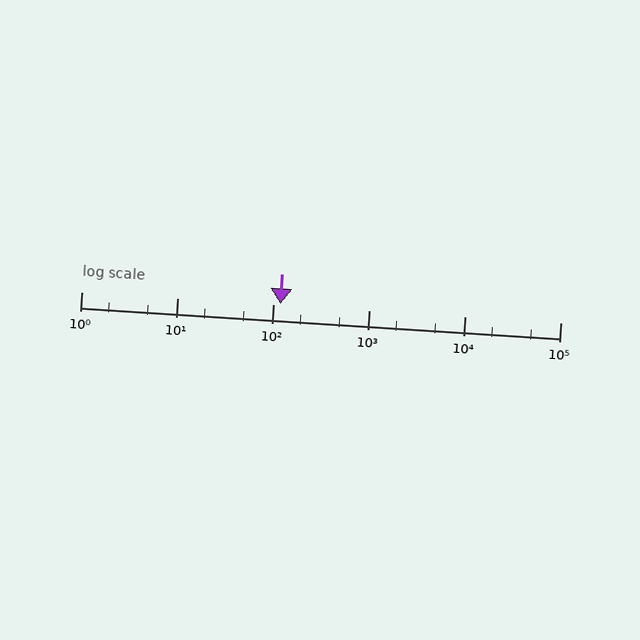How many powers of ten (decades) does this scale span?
The scale spans 5 decades, from 1 to 100000.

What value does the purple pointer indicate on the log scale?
The pointer indicates approximately 120.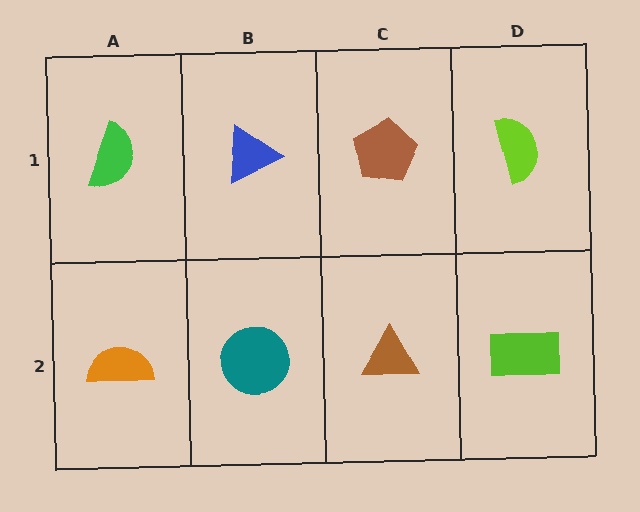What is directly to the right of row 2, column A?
A teal circle.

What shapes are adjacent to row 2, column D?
A lime semicircle (row 1, column D), a brown triangle (row 2, column C).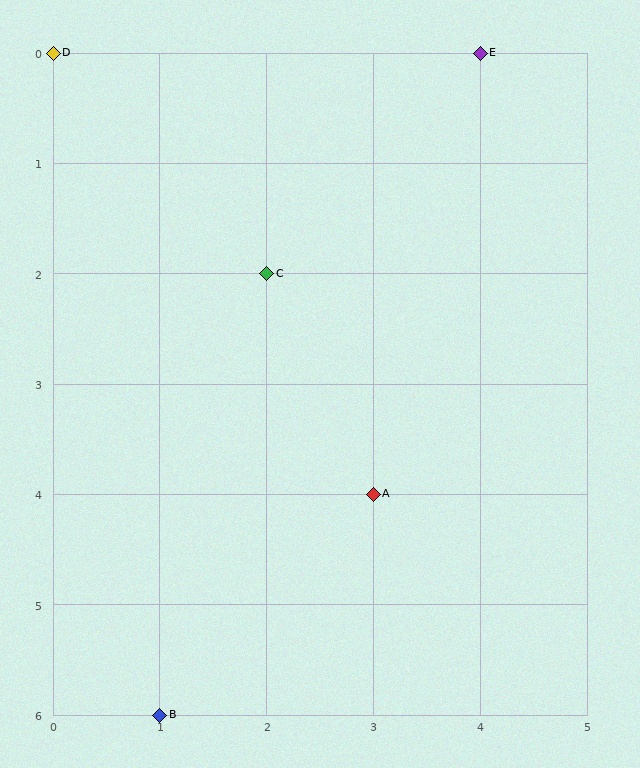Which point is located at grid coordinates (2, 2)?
Point C is at (2, 2).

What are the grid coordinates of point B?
Point B is at grid coordinates (1, 6).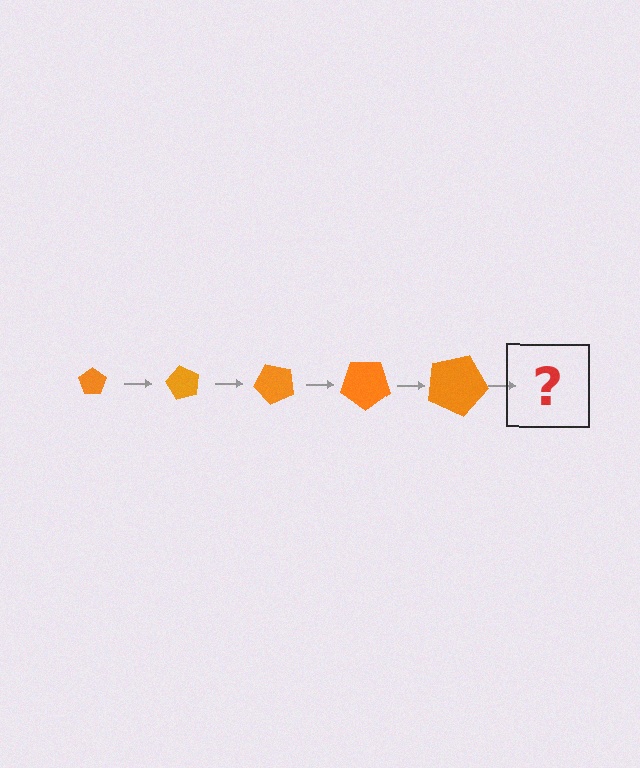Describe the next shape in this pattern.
It should be a pentagon, larger than the previous one and rotated 300 degrees from the start.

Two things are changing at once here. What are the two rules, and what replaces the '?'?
The two rules are that the pentagon grows larger each step and it rotates 60 degrees each step. The '?' should be a pentagon, larger than the previous one and rotated 300 degrees from the start.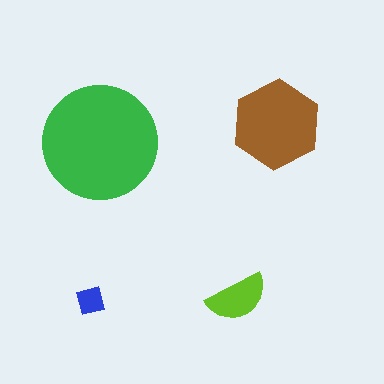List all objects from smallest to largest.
The blue square, the lime semicircle, the brown hexagon, the green circle.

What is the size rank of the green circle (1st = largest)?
1st.